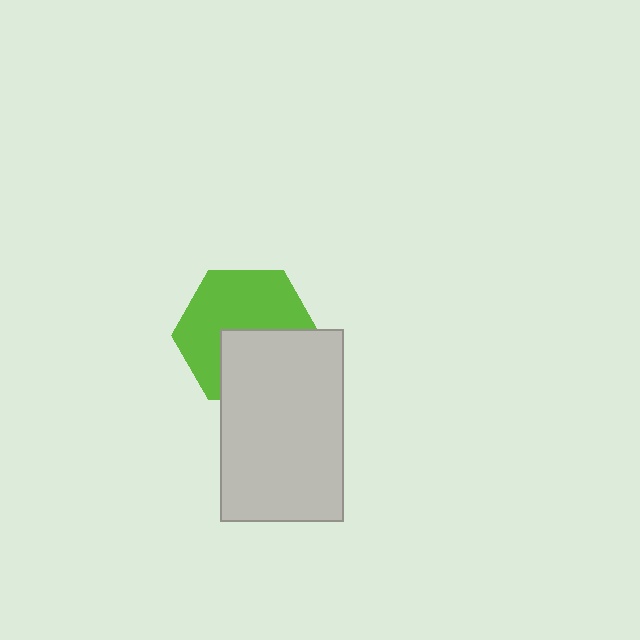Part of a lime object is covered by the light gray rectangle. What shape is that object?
It is a hexagon.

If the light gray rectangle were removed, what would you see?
You would see the complete lime hexagon.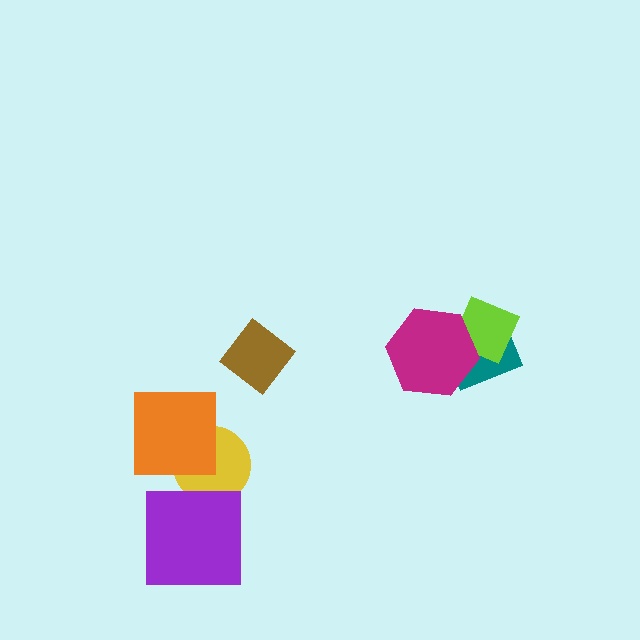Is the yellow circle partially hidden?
Yes, it is partially covered by another shape.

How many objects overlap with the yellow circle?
2 objects overlap with the yellow circle.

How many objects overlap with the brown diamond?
0 objects overlap with the brown diamond.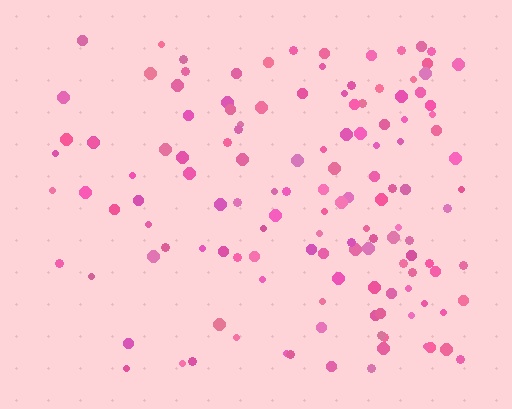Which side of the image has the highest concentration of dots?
The right.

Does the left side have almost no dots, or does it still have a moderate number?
Still a moderate number, just noticeably fewer than the right.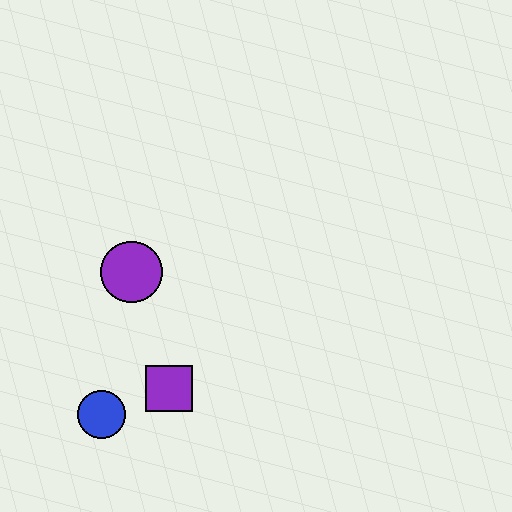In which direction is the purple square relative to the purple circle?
The purple square is below the purple circle.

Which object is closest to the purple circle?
The purple square is closest to the purple circle.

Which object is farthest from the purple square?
The purple circle is farthest from the purple square.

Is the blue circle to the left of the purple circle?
Yes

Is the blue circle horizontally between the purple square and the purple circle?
No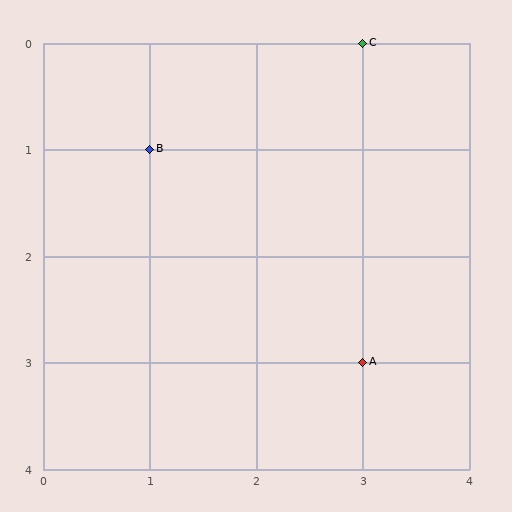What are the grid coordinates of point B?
Point B is at grid coordinates (1, 1).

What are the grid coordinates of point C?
Point C is at grid coordinates (3, 0).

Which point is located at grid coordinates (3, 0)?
Point C is at (3, 0).